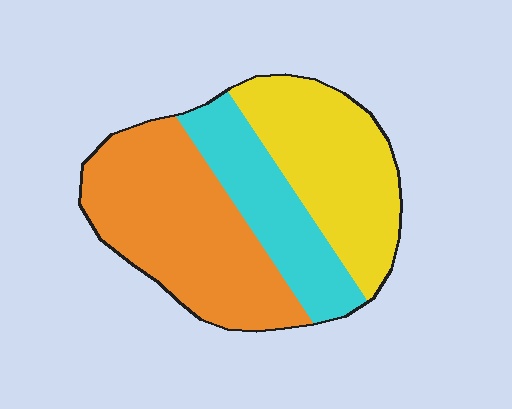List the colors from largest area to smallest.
From largest to smallest: orange, yellow, cyan.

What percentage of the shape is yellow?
Yellow takes up about one third (1/3) of the shape.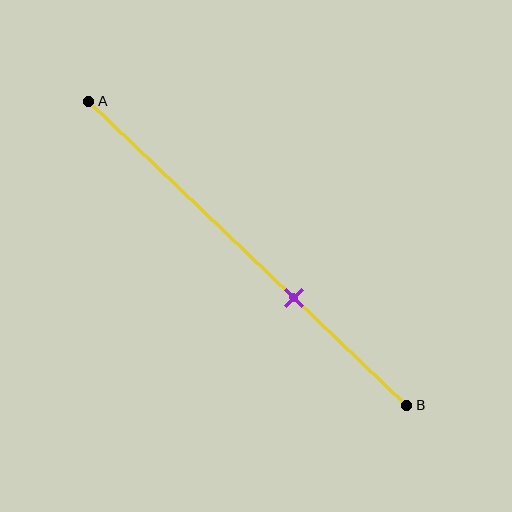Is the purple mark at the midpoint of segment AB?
No, the mark is at about 65% from A, not at the 50% midpoint.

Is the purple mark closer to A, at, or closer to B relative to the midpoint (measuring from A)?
The purple mark is closer to point B than the midpoint of segment AB.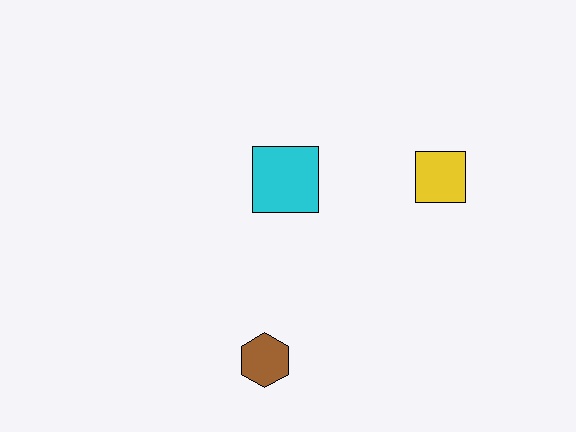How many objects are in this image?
There are 3 objects.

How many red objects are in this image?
There are no red objects.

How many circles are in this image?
There are no circles.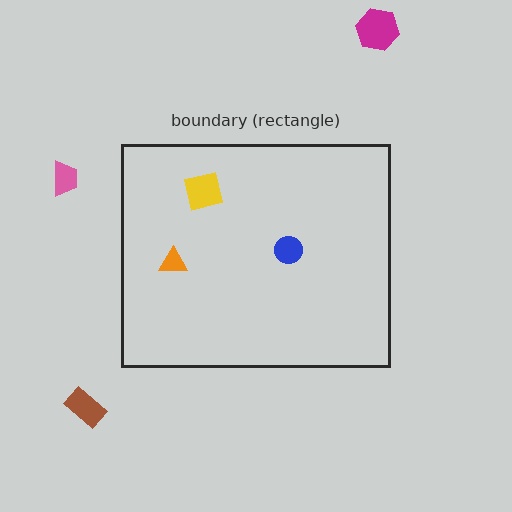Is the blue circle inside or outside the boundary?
Inside.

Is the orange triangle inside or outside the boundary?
Inside.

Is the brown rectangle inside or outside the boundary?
Outside.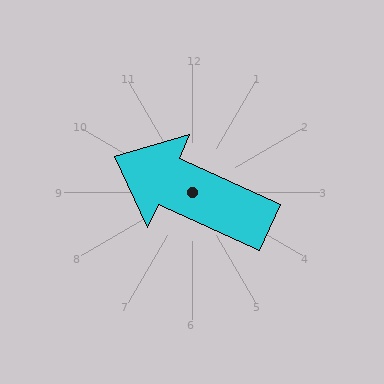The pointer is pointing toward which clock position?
Roughly 10 o'clock.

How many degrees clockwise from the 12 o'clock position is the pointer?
Approximately 295 degrees.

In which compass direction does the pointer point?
Northwest.